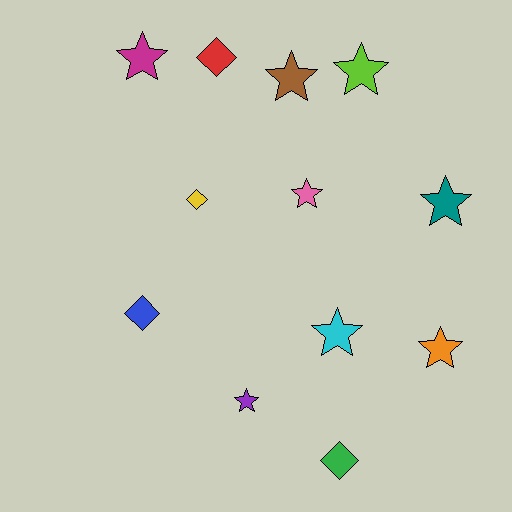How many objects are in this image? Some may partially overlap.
There are 12 objects.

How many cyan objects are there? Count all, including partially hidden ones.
There is 1 cyan object.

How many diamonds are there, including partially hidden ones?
There are 4 diamonds.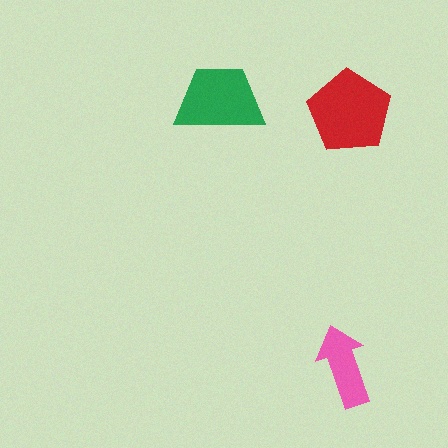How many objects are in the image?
There are 3 objects in the image.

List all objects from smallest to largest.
The pink arrow, the green trapezoid, the red pentagon.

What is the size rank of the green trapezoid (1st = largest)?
2nd.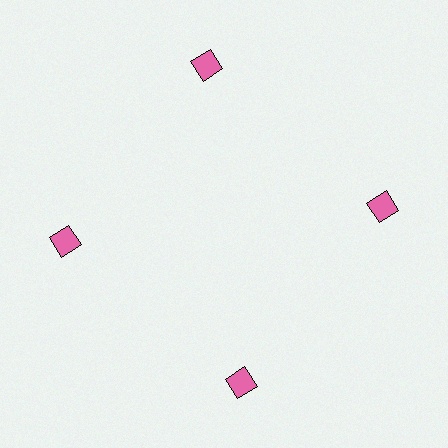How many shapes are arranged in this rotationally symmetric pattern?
There are 4 shapes, arranged in 4 groups of 1.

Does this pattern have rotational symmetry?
Yes, this pattern has 4-fold rotational symmetry. It looks the same after rotating 90 degrees around the center.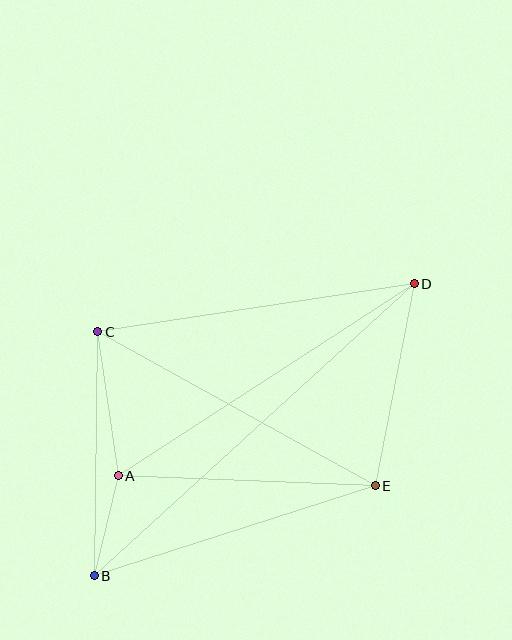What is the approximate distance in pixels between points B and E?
The distance between B and E is approximately 295 pixels.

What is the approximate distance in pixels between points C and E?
The distance between C and E is approximately 317 pixels.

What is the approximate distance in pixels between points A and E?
The distance between A and E is approximately 257 pixels.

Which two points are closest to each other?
Points A and B are closest to each other.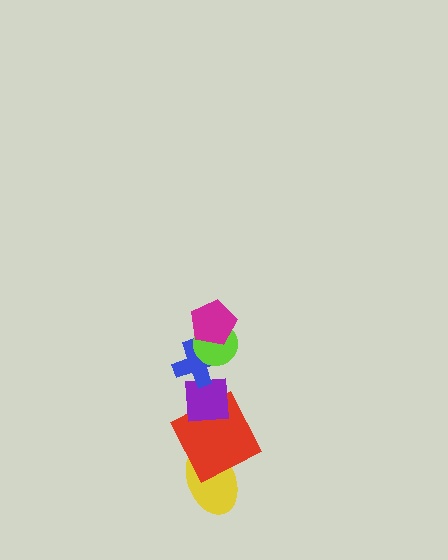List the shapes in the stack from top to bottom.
From top to bottom: the magenta pentagon, the lime circle, the blue cross, the purple square, the red square, the yellow ellipse.